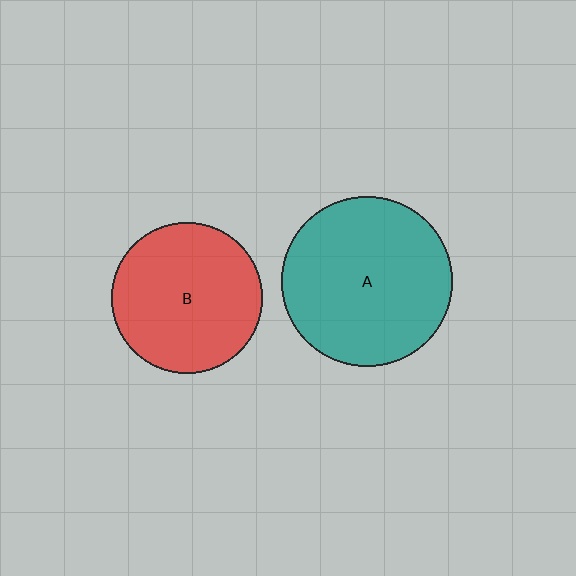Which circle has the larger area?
Circle A (teal).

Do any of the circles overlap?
No, none of the circles overlap.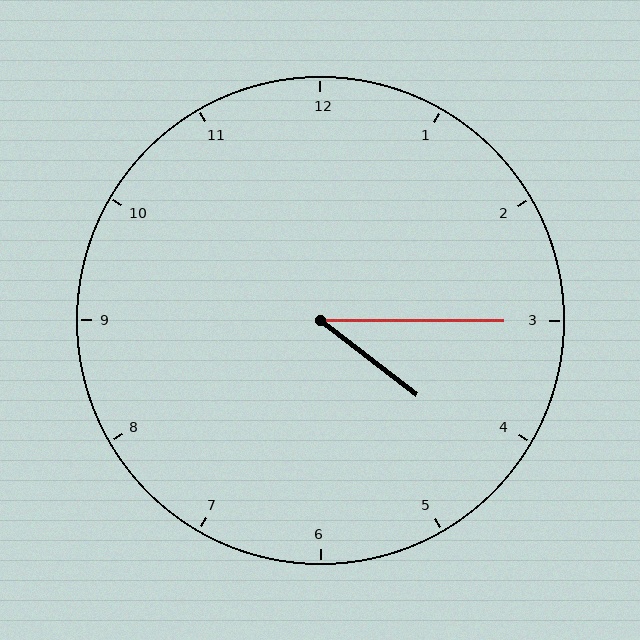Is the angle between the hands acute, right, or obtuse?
It is acute.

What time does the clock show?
4:15.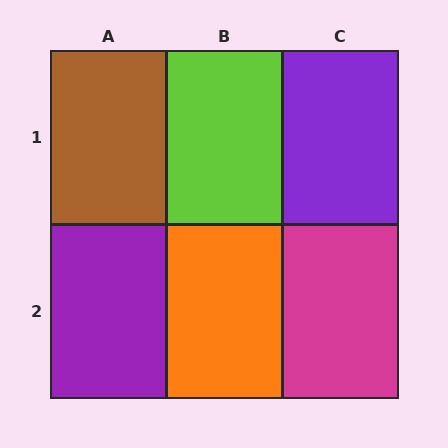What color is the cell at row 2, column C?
Magenta.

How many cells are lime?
1 cell is lime.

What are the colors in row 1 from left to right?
Brown, lime, purple.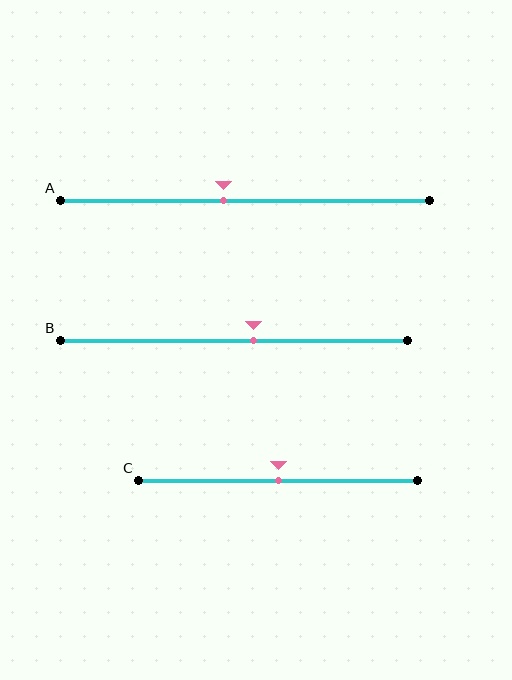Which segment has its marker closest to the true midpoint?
Segment C has its marker closest to the true midpoint.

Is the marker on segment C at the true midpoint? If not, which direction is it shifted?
Yes, the marker on segment C is at the true midpoint.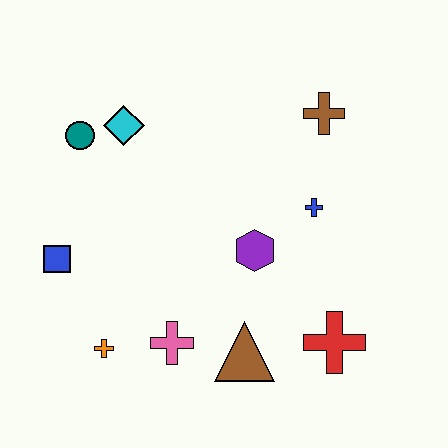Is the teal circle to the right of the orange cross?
No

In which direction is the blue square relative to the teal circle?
The blue square is below the teal circle.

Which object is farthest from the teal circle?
The red cross is farthest from the teal circle.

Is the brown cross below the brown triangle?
No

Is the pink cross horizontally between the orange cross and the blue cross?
Yes